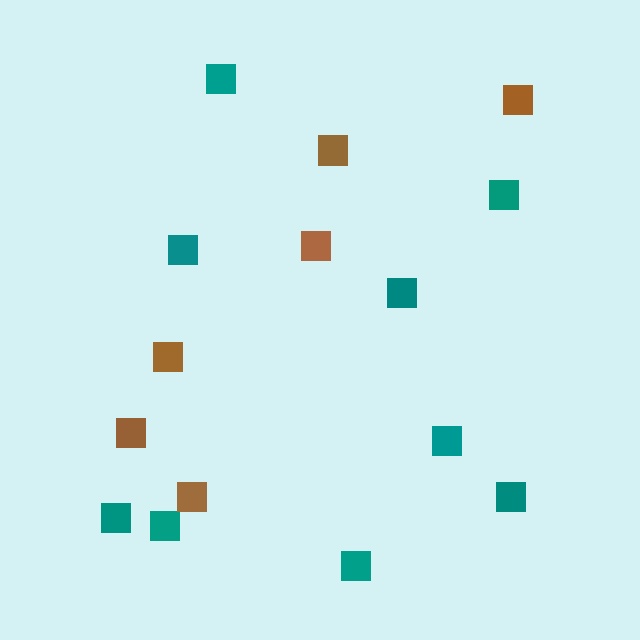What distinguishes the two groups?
There are 2 groups: one group of teal squares (9) and one group of brown squares (6).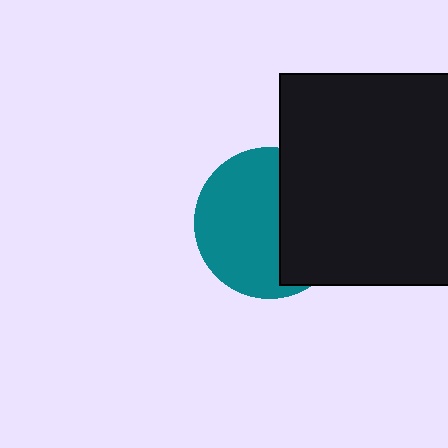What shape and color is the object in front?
The object in front is a black rectangle.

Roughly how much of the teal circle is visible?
About half of it is visible (roughly 60%).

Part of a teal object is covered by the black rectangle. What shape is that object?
It is a circle.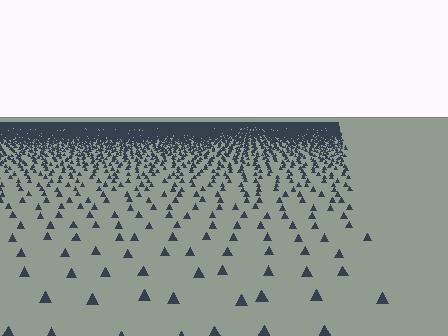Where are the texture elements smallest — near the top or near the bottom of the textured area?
Near the top.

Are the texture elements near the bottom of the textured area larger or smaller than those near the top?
Larger. Near the bottom, elements are closer to the viewer and appear at a bigger on-screen size.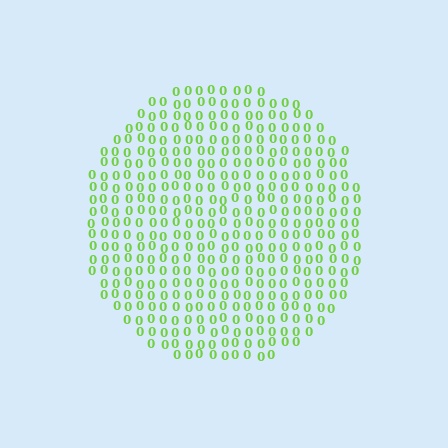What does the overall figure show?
The overall figure shows a circle.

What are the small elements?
The small elements are digit 0's.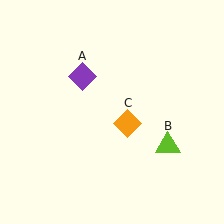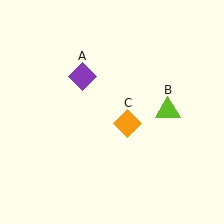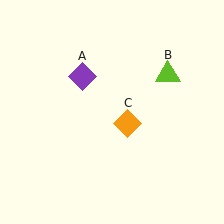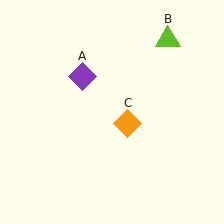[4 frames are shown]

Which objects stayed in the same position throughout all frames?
Purple diamond (object A) and orange diamond (object C) remained stationary.